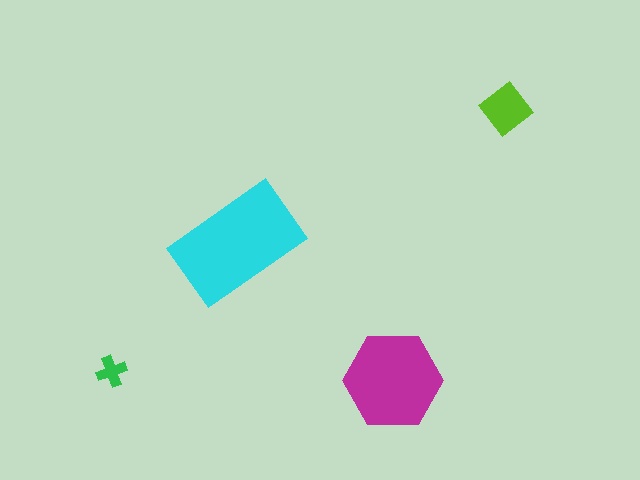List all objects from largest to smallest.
The cyan rectangle, the magenta hexagon, the lime diamond, the green cross.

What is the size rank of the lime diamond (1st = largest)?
3rd.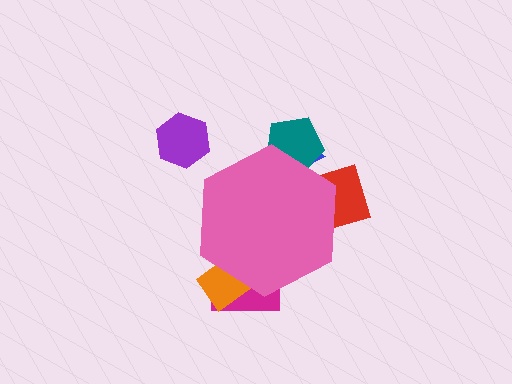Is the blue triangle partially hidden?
Yes, the blue triangle is partially hidden behind the pink hexagon.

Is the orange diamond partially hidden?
Yes, the orange diamond is partially hidden behind the pink hexagon.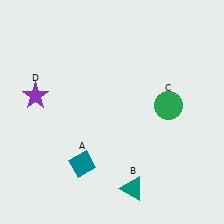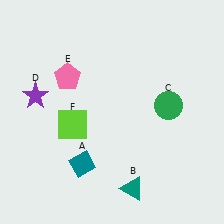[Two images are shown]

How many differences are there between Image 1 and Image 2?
There are 2 differences between the two images.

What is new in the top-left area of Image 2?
A pink pentagon (E) was added in the top-left area of Image 2.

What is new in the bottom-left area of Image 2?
A lime square (F) was added in the bottom-left area of Image 2.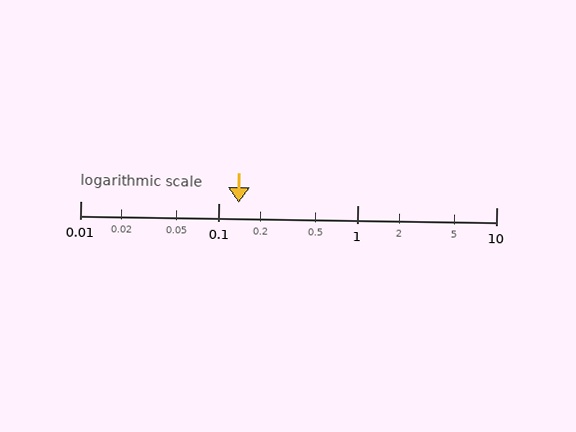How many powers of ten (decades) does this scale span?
The scale spans 3 decades, from 0.01 to 10.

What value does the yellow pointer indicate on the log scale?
The pointer indicates approximately 0.14.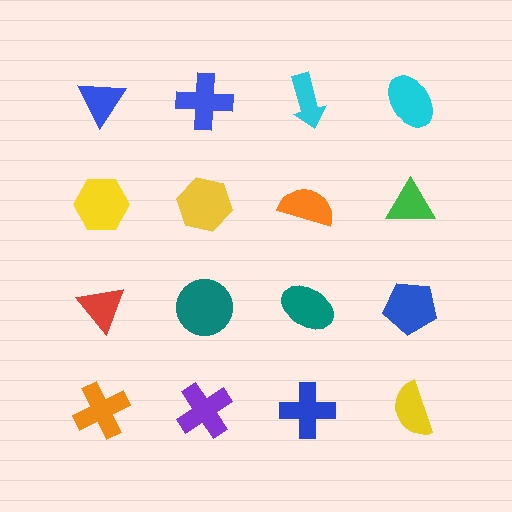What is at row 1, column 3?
A cyan arrow.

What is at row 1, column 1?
A blue triangle.